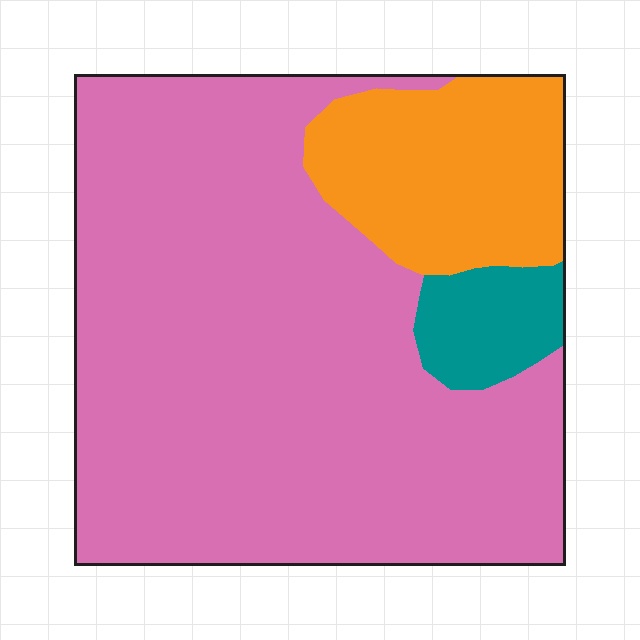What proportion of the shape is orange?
Orange takes up between a sixth and a third of the shape.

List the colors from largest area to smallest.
From largest to smallest: pink, orange, teal.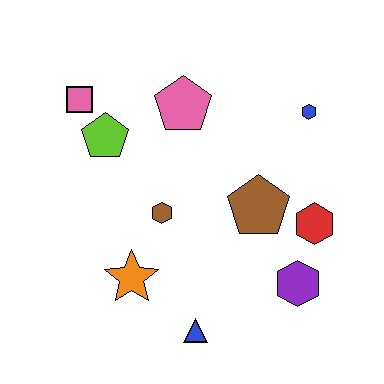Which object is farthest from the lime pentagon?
The purple hexagon is farthest from the lime pentagon.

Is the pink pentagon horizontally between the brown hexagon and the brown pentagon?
Yes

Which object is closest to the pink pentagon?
The lime pentagon is closest to the pink pentagon.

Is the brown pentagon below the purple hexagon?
No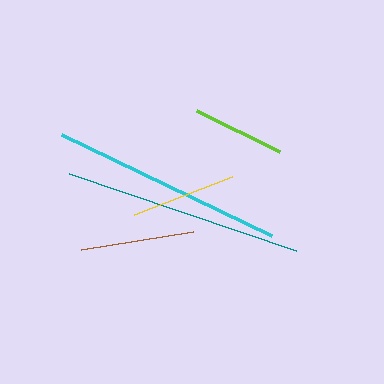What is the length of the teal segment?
The teal segment is approximately 239 pixels long.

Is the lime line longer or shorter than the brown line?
The brown line is longer than the lime line.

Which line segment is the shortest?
The lime line is the shortest at approximately 92 pixels.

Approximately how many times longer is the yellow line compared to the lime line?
The yellow line is approximately 1.2 times the length of the lime line.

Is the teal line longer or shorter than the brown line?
The teal line is longer than the brown line.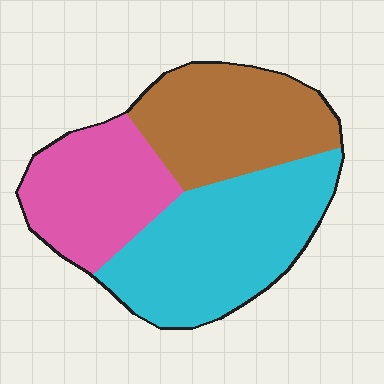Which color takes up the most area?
Cyan, at roughly 40%.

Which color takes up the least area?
Pink, at roughly 25%.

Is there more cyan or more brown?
Cyan.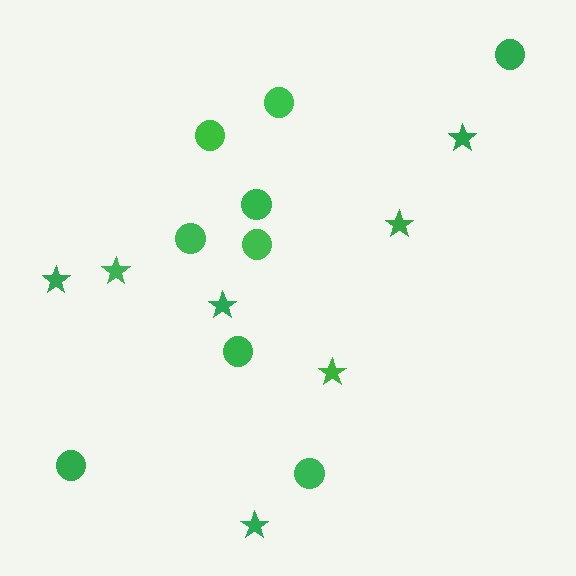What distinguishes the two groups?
There are 2 groups: one group of circles (9) and one group of stars (7).